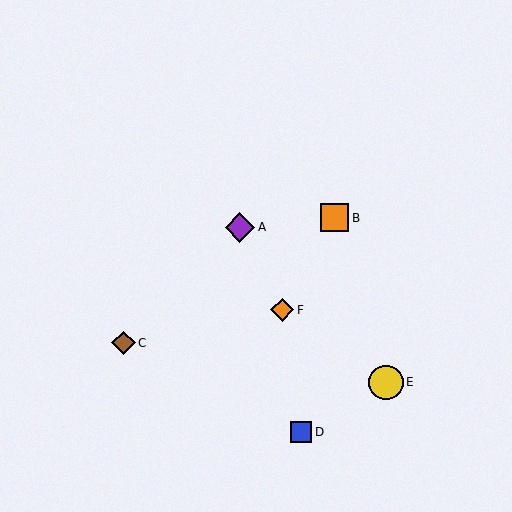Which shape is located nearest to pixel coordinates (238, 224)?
The purple diamond (labeled A) at (240, 227) is nearest to that location.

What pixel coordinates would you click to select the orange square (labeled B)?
Click at (335, 218) to select the orange square B.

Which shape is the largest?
The yellow circle (labeled E) is the largest.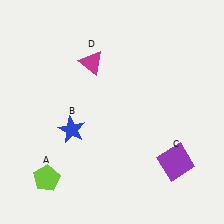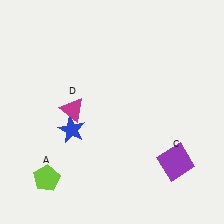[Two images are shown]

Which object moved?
The magenta triangle (D) moved down.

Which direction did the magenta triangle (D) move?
The magenta triangle (D) moved down.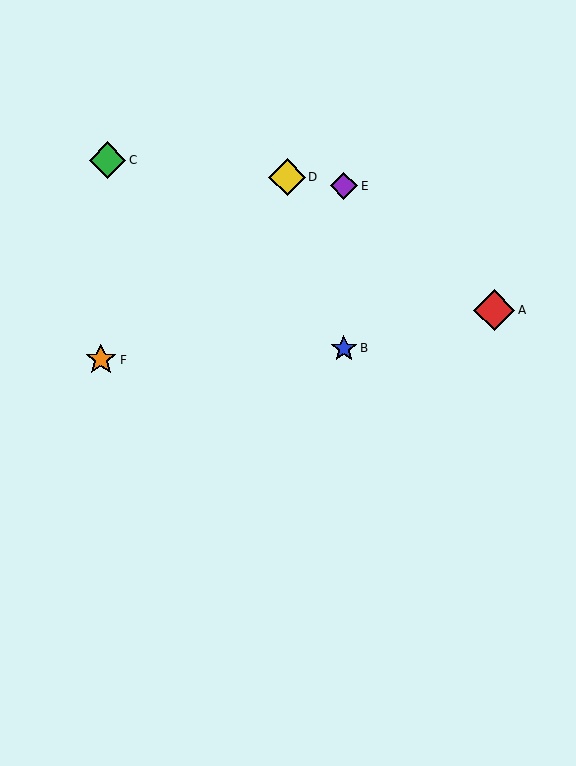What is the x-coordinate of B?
Object B is at x≈344.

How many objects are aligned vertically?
2 objects (B, E) are aligned vertically.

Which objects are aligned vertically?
Objects B, E are aligned vertically.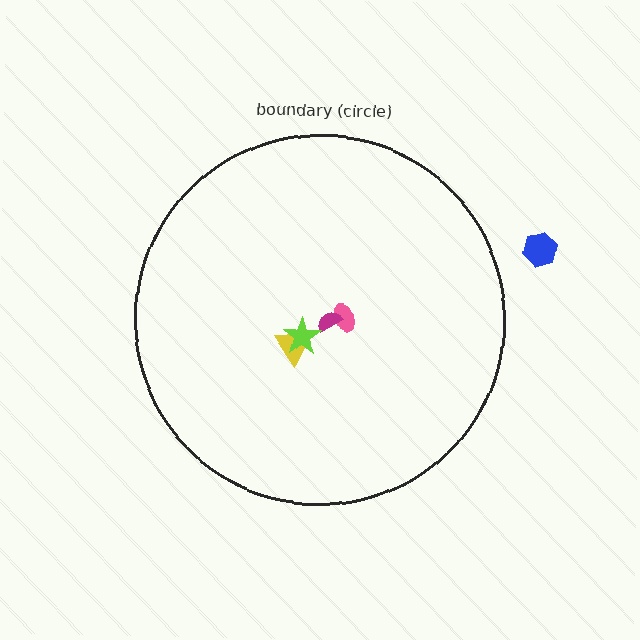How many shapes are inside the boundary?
4 inside, 1 outside.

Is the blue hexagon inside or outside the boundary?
Outside.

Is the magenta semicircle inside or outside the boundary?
Inside.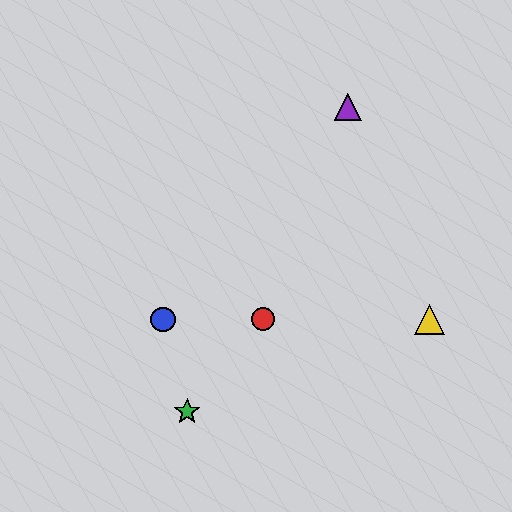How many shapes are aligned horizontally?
3 shapes (the red circle, the blue circle, the yellow triangle) are aligned horizontally.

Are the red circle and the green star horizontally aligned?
No, the red circle is at y≈319 and the green star is at y≈412.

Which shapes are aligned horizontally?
The red circle, the blue circle, the yellow triangle are aligned horizontally.